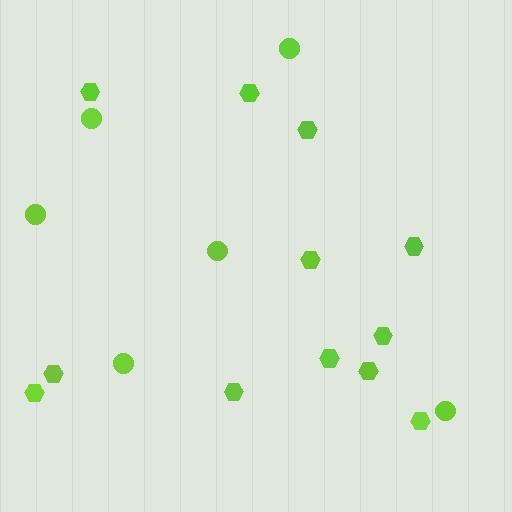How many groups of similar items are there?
There are 2 groups: one group of circles (6) and one group of hexagons (12).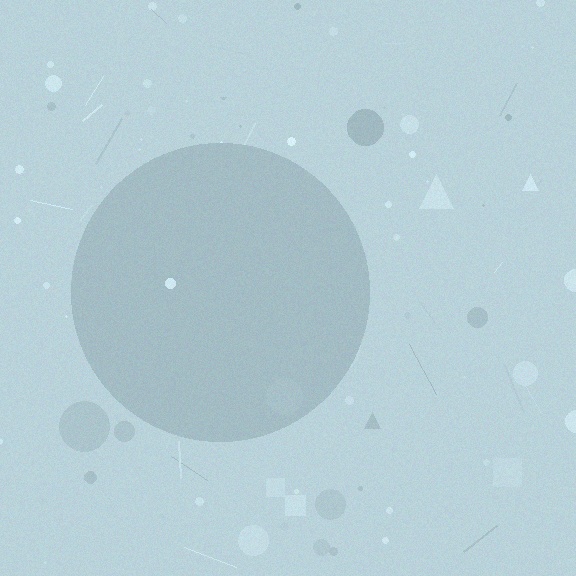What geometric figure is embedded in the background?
A circle is embedded in the background.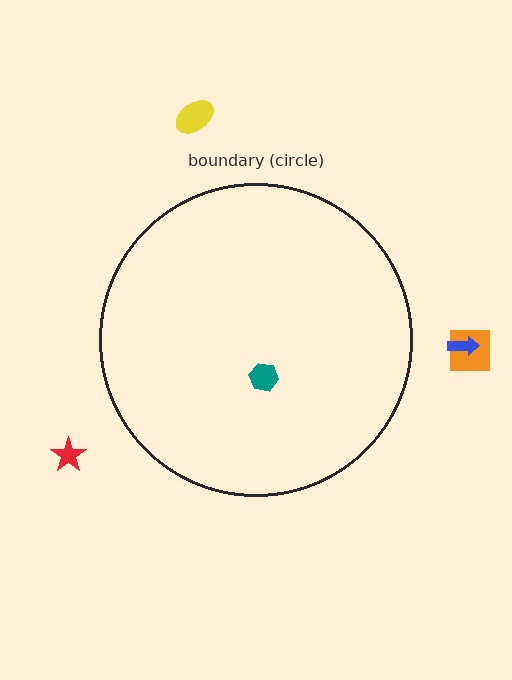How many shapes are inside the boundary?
1 inside, 4 outside.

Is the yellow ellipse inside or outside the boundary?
Outside.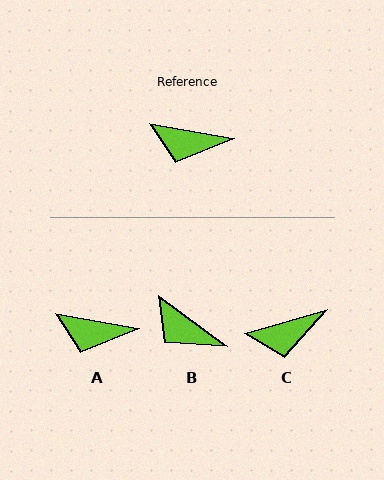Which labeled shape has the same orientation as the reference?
A.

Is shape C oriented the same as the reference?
No, it is off by about 25 degrees.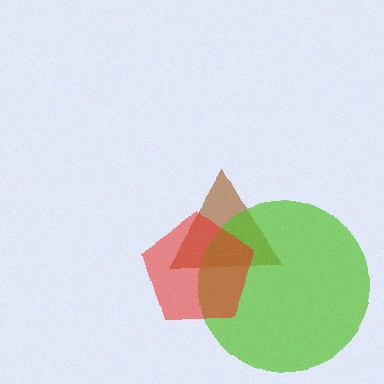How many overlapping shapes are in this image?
There are 3 overlapping shapes in the image.